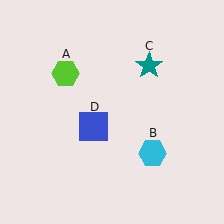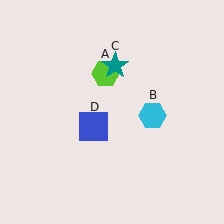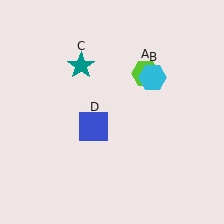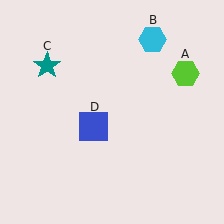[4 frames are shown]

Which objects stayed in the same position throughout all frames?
Blue square (object D) remained stationary.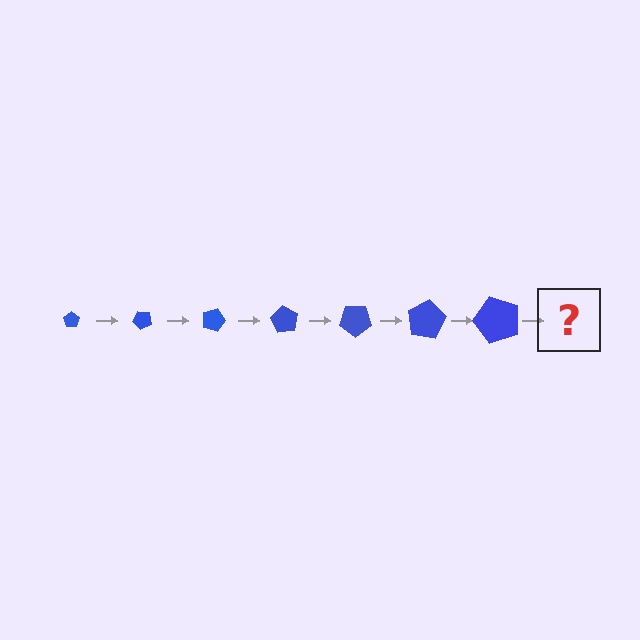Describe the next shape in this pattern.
It should be a pentagon, larger than the previous one and rotated 315 degrees from the start.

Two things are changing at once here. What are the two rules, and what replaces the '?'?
The two rules are that the pentagon grows larger each step and it rotates 45 degrees each step. The '?' should be a pentagon, larger than the previous one and rotated 315 degrees from the start.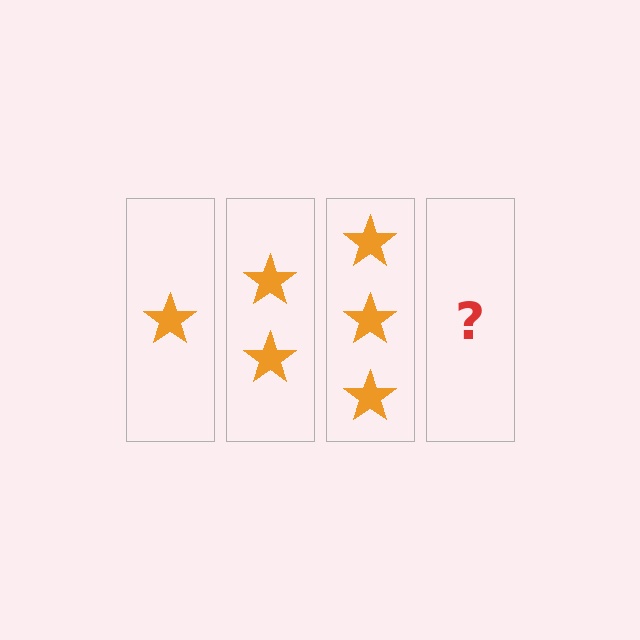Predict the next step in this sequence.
The next step is 4 stars.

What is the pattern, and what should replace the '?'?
The pattern is that each step adds one more star. The '?' should be 4 stars.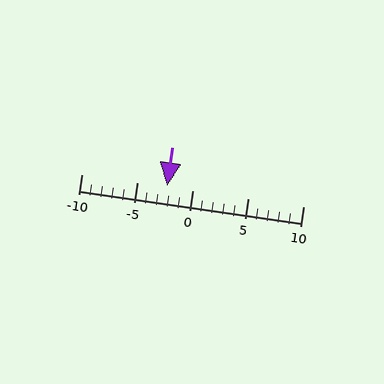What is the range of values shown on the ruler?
The ruler shows values from -10 to 10.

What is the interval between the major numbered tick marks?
The major tick marks are spaced 5 units apart.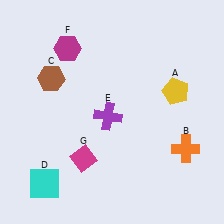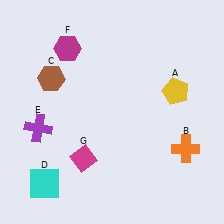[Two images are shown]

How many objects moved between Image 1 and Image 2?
1 object moved between the two images.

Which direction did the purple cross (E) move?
The purple cross (E) moved left.